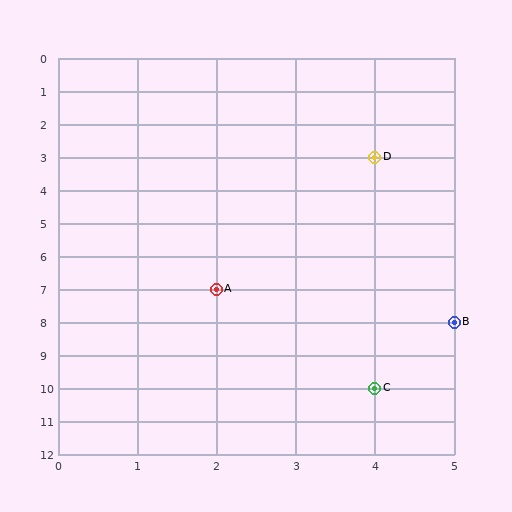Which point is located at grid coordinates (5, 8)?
Point B is at (5, 8).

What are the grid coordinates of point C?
Point C is at grid coordinates (4, 10).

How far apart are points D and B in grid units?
Points D and B are 1 column and 5 rows apart (about 5.1 grid units diagonally).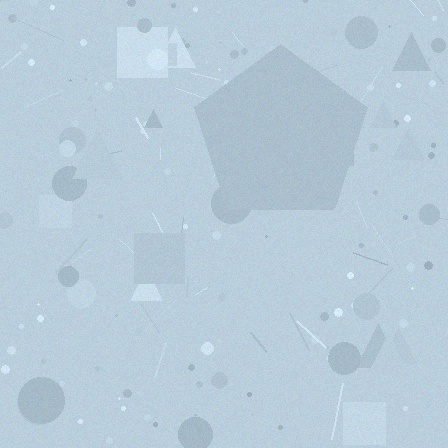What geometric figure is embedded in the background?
A pentagon is embedded in the background.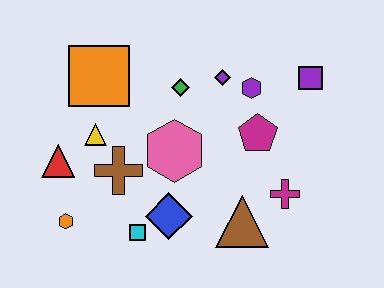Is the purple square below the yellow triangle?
No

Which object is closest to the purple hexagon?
The purple diamond is closest to the purple hexagon.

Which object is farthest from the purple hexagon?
The orange hexagon is farthest from the purple hexagon.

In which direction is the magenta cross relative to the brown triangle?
The magenta cross is to the right of the brown triangle.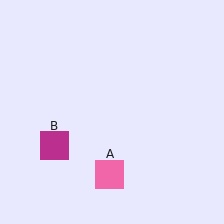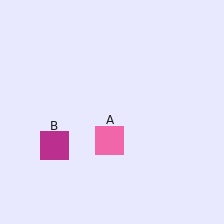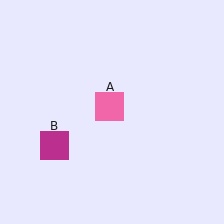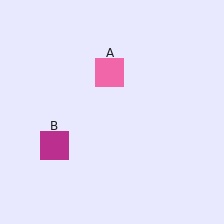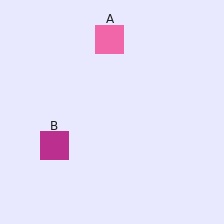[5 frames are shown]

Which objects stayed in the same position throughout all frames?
Magenta square (object B) remained stationary.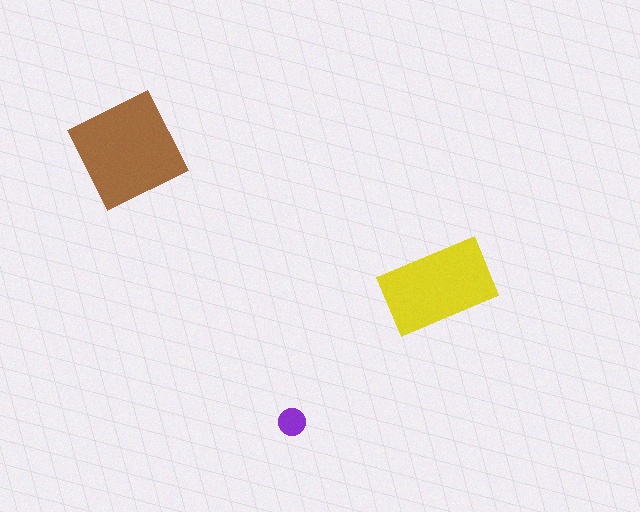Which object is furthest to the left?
The brown diamond is leftmost.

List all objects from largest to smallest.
The brown diamond, the yellow rectangle, the purple circle.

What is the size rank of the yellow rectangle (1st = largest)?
2nd.